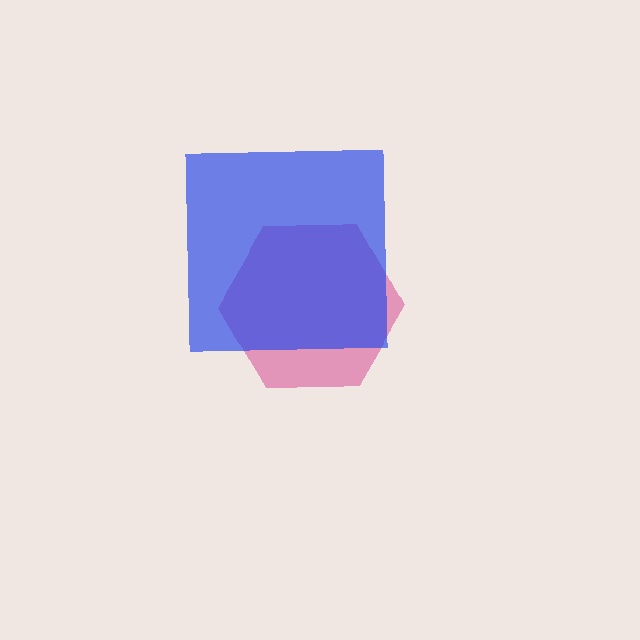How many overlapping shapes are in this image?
There are 2 overlapping shapes in the image.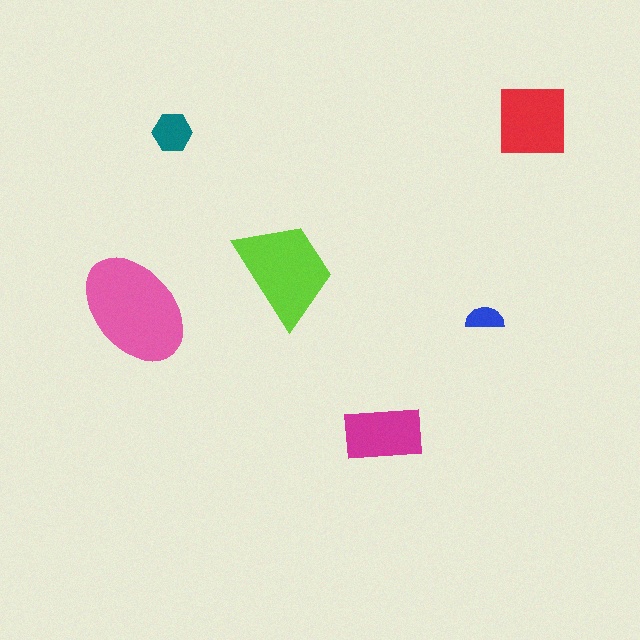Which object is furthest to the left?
The pink ellipse is leftmost.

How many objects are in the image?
There are 6 objects in the image.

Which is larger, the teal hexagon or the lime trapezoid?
The lime trapezoid.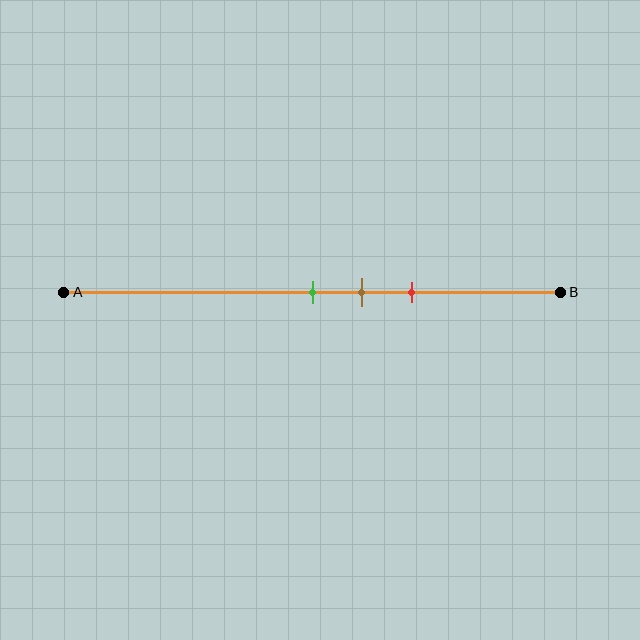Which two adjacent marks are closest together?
The green and brown marks are the closest adjacent pair.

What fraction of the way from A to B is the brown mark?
The brown mark is approximately 60% (0.6) of the way from A to B.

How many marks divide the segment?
There are 3 marks dividing the segment.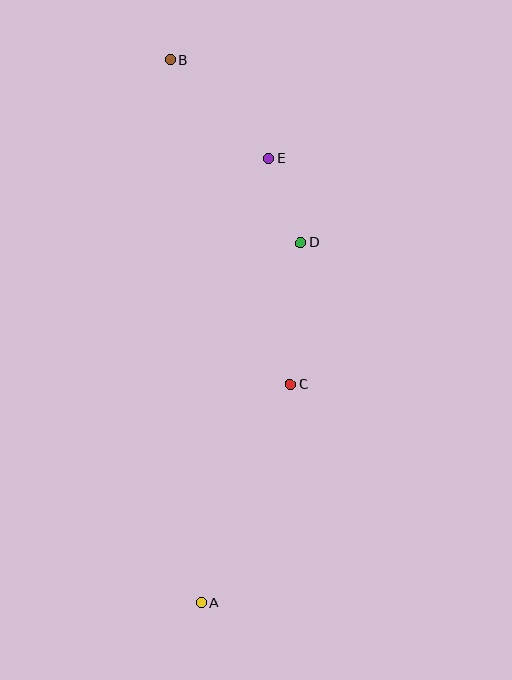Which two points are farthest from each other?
Points A and B are farthest from each other.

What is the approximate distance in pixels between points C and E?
The distance between C and E is approximately 228 pixels.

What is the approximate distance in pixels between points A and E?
The distance between A and E is approximately 449 pixels.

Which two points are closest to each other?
Points D and E are closest to each other.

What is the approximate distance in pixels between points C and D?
The distance between C and D is approximately 142 pixels.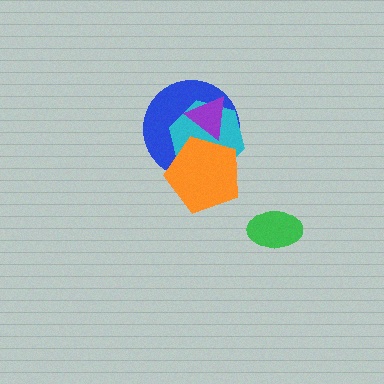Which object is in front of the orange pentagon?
The purple triangle is in front of the orange pentagon.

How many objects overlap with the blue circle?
3 objects overlap with the blue circle.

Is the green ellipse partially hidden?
No, no other shape covers it.